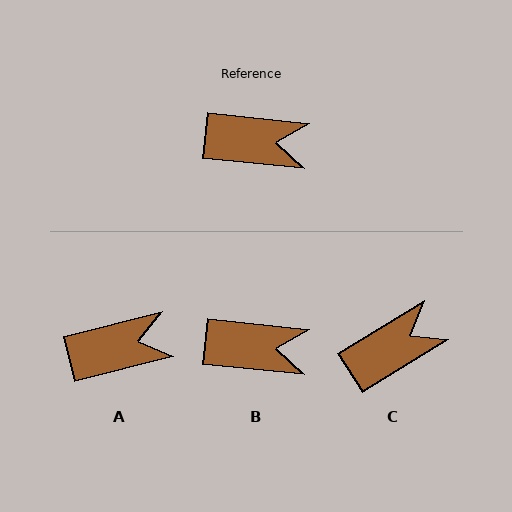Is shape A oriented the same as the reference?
No, it is off by about 20 degrees.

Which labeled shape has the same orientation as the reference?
B.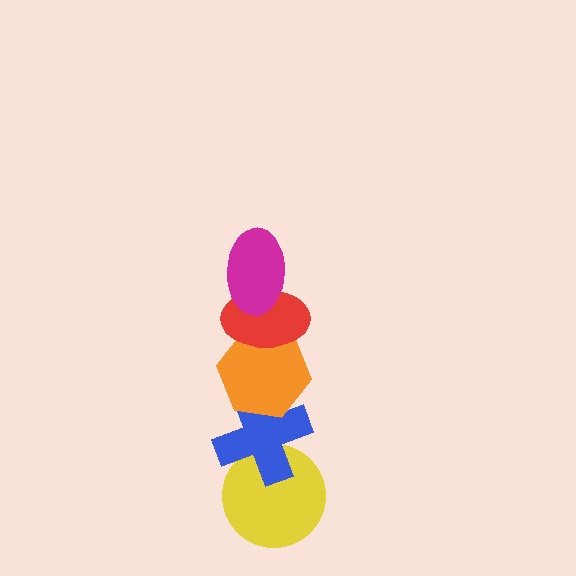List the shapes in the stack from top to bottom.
From top to bottom: the magenta ellipse, the red ellipse, the orange hexagon, the blue cross, the yellow circle.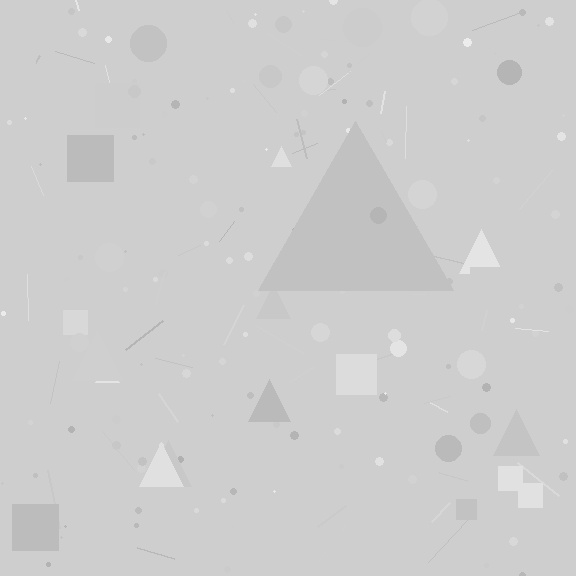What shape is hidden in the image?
A triangle is hidden in the image.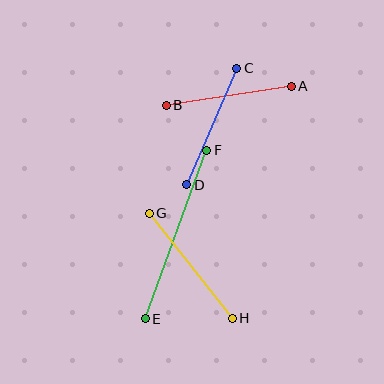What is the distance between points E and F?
The distance is approximately 180 pixels.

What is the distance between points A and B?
The distance is approximately 126 pixels.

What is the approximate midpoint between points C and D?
The midpoint is at approximately (212, 127) pixels.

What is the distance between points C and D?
The distance is approximately 127 pixels.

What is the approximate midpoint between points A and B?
The midpoint is at approximately (229, 96) pixels.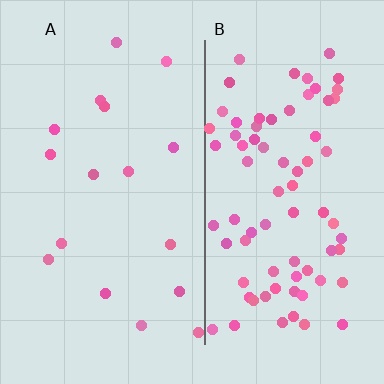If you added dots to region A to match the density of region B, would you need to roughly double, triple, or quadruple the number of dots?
Approximately quadruple.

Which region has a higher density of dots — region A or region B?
B (the right).